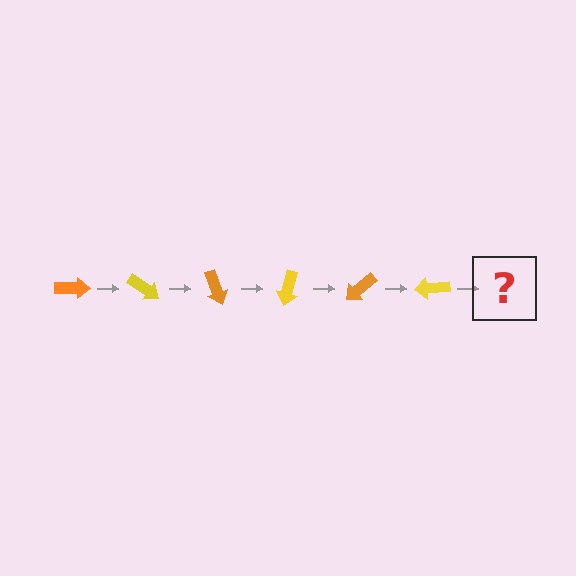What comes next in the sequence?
The next element should be an orange arrow, rotated 210 degrees from the start.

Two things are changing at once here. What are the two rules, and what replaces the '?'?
The two rules are that it rotates 35 degrees each step and the color cycles through orange and yellow. The '?' should be an orange arrow, rotated 210 degrees from the start.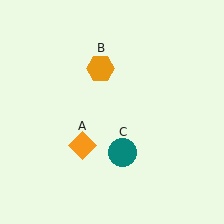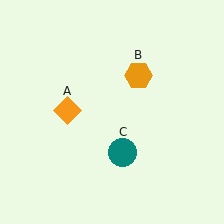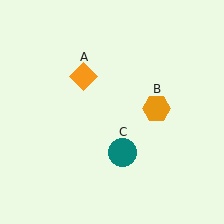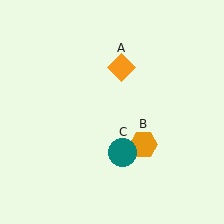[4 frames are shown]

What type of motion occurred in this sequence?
The orange diamond (object A), orange hexagon (object B) rotated clockwise around the center of the scene.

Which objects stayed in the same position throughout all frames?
Teal circle (object C) remained stationary.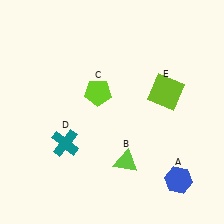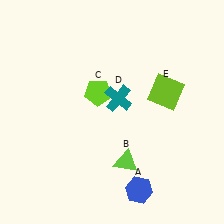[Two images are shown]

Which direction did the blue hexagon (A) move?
The blue hexagon (A) moved left.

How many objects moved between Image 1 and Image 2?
2 objects moved between the two images.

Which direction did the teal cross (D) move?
The teal cross (D) moved right.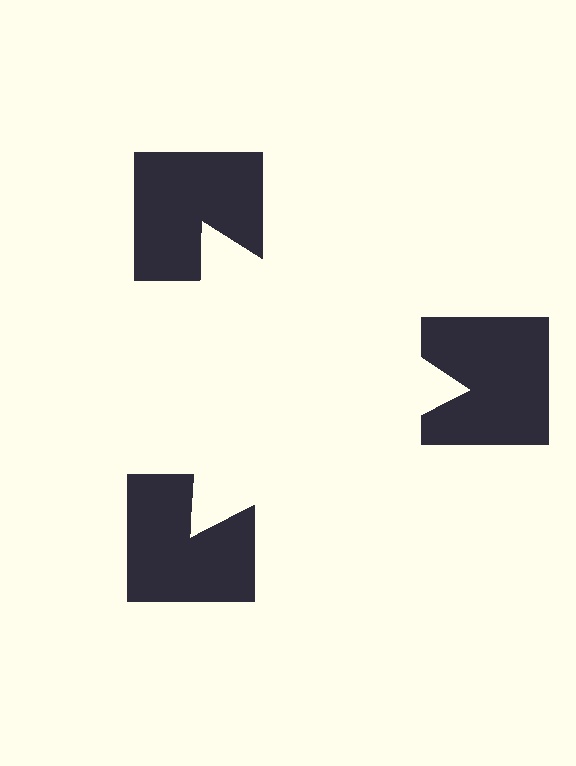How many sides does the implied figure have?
3 sides.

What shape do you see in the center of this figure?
An illusory triangle — its edges are inferred from the aligned wedge cuts in the notched squares, not physically drawn.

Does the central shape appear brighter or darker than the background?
It typically appears slightly brighter than the background, even though no actual brightness change is drawn.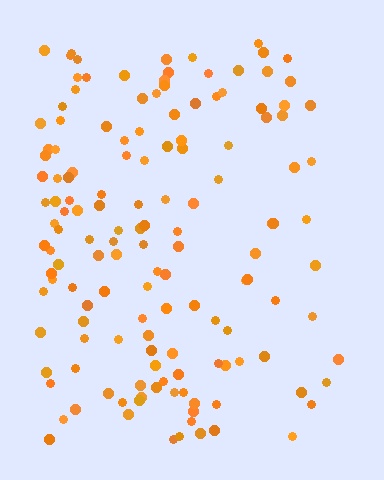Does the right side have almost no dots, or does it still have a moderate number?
Still a moderate number, just noticeably fewer than the left.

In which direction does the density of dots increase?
From right to left, with the left side densest.